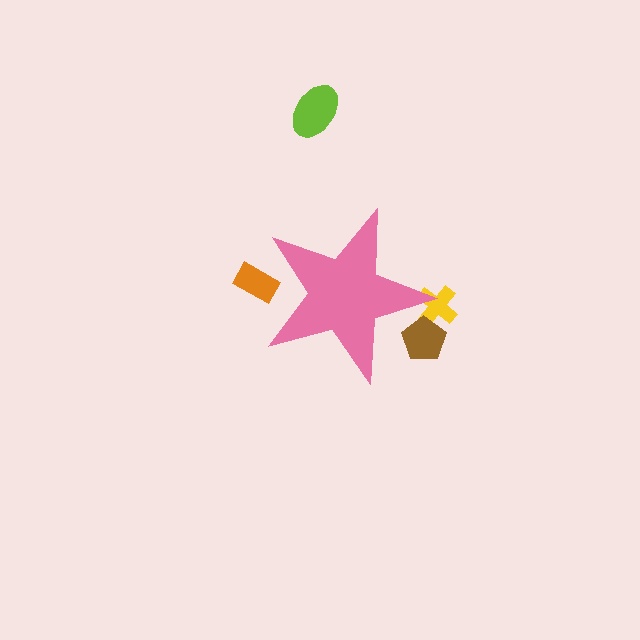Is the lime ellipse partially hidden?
No, the lime ellipse is fully visible.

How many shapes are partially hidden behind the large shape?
3 shapes are partially hidden.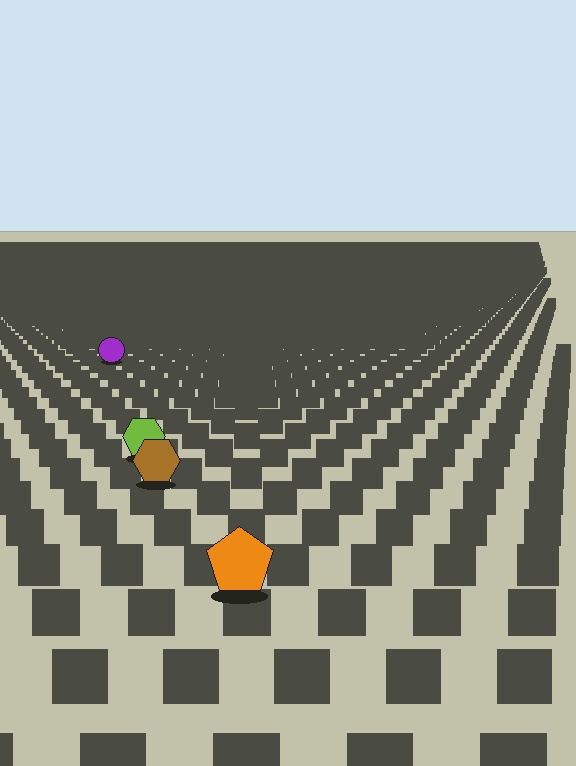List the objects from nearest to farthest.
From nearest to farthest: the orange pentagon, the brown hexagon, the lime hexagon, the purple circle.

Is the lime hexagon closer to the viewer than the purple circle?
Yes. The lime hexagon is closer — you can tell from the texture gradient: the ground texture is coarser near it.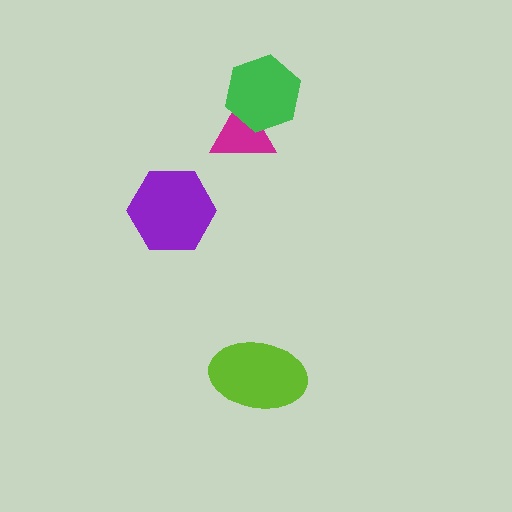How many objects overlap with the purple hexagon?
0 objects overlap with the purple hexagon.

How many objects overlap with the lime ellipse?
0 objects overlap with the lime ellipse.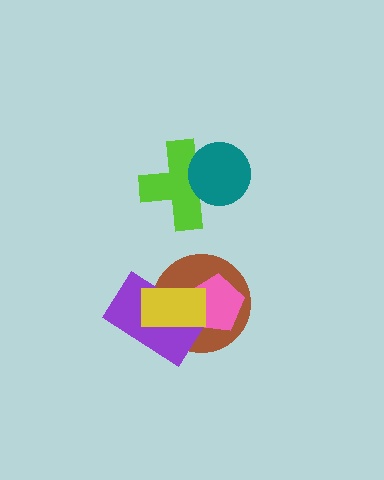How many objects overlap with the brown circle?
3 objects overlap with the brown circle.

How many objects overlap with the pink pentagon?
3 objects overlap with the pink pentagon.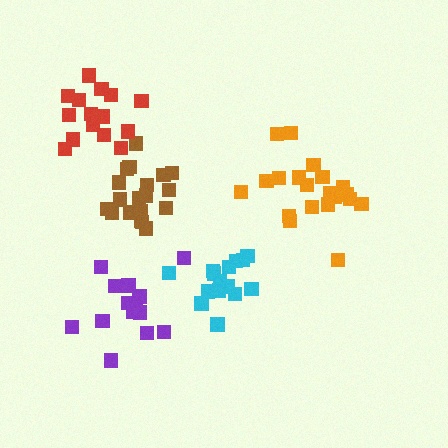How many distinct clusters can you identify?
There are 5 distinct clusters.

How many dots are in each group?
Group 1: 19 dots, Group 2: 20 dots, Group 3: 14 dots, Group 4: 15 dots, Group 5: 16 dots (84 total).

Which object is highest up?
The red cluster is topmost.